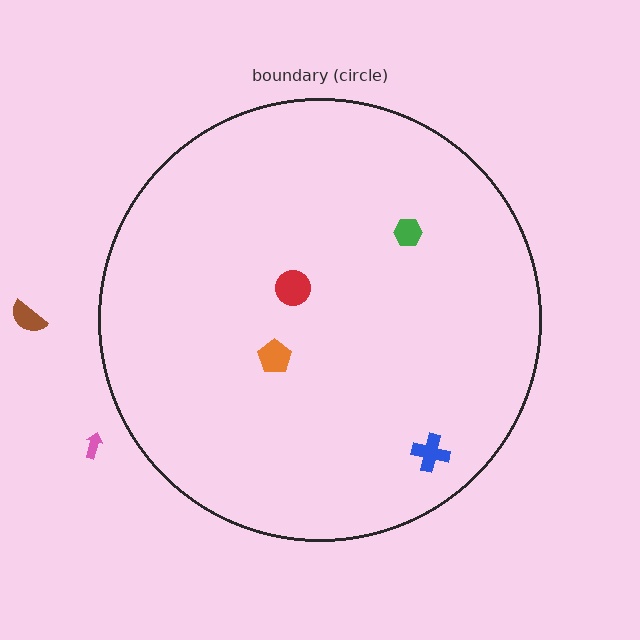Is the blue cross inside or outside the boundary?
Inside.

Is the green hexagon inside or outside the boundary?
Inside.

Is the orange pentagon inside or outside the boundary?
Inside.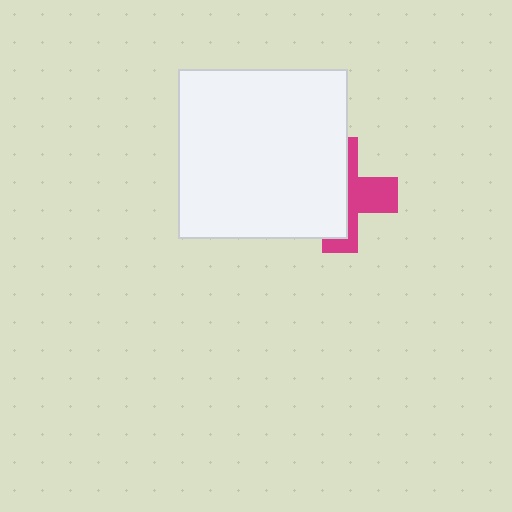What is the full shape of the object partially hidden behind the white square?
The partially hidden object is a magenta cross.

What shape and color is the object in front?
The object in front is a white square.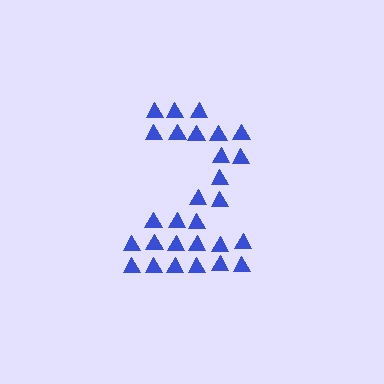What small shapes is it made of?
It is made of small triangles.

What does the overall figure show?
The overall figure shows the digit 2.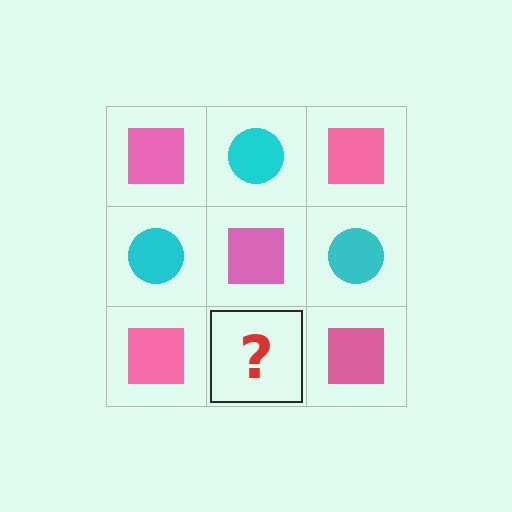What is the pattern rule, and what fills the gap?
The rule is that it alternates pink square and cyan circle in a checkerboard pattern. The gap should be filled with a cyan circle.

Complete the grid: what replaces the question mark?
The question mark should be replaced with a cyan circle.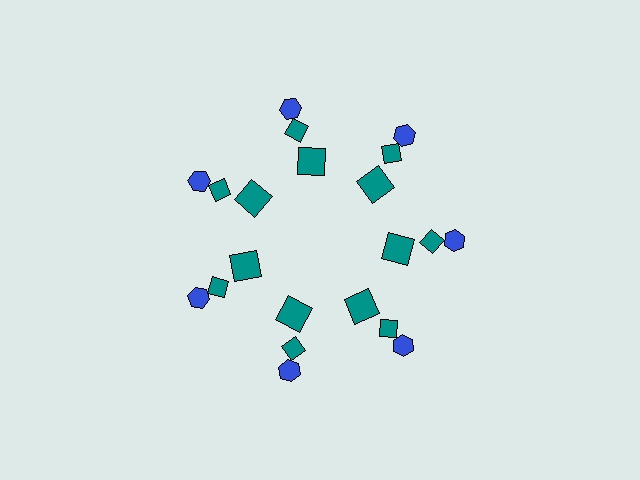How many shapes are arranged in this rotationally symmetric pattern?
There are 21 shapes, arranged in 7 groups of 3.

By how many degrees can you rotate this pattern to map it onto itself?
The pattern maps onto itself every 51 degrees of rotation.